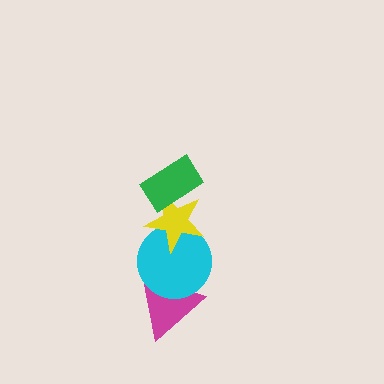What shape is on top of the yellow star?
The green rectangle is on top of the yellow star.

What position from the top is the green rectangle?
The green rectangle is 1st from the top.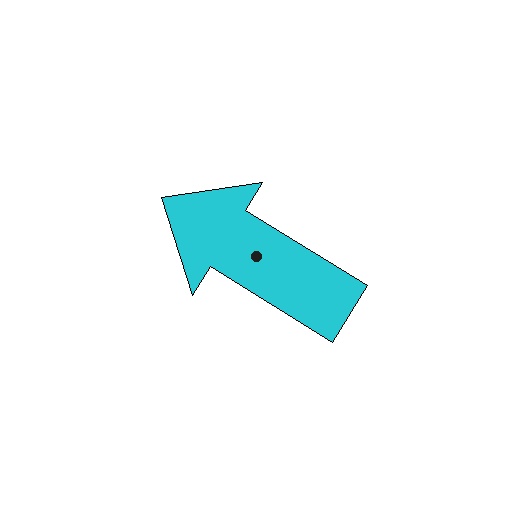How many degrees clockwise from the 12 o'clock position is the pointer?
Approximately 302 degrees.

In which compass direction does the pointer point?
Northwest.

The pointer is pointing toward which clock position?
Roughly 10 o'clock.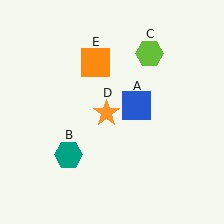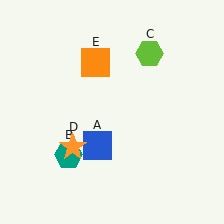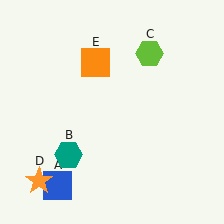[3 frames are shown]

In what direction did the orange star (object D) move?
The orange star (object D) moved down and to the left.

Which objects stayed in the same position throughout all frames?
Teal hexagon (object B) and lime hexagon (object C) and orange square (object E) remained stationary.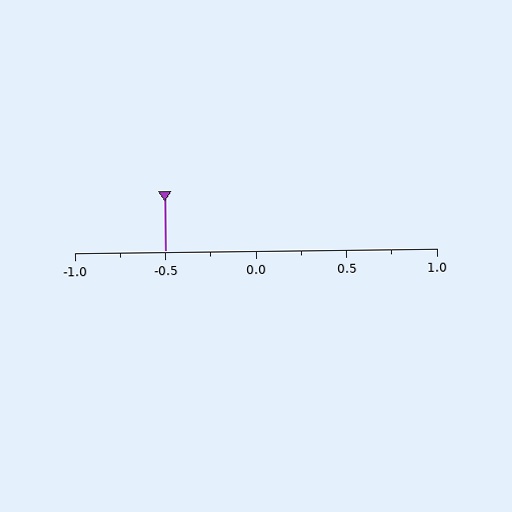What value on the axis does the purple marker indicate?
The marker indicates approximately -0.5.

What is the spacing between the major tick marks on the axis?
The major ticks are spaced 0.5 apart.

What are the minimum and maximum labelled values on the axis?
The axis runs from -1.0 to 1.0.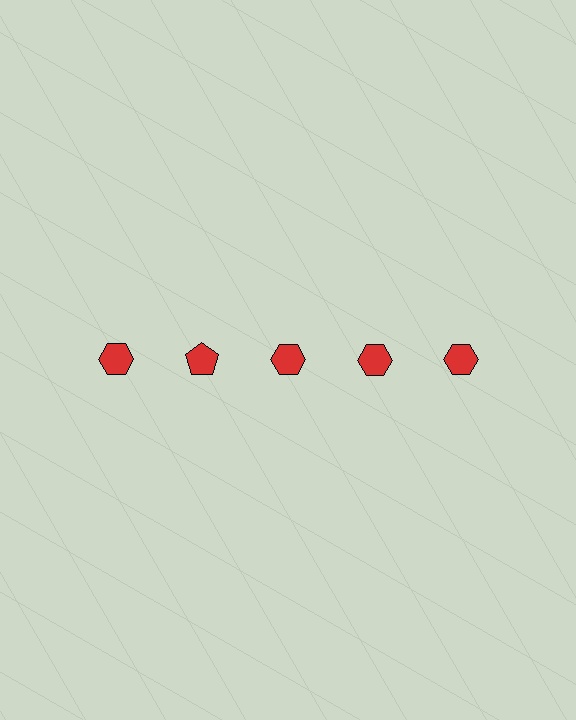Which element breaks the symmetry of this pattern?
The red pentagon in the top row, second from left column breaks the symmetry. All other shapes are red hexagons.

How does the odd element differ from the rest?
It has a different shape: pentagon instead of hexagon.